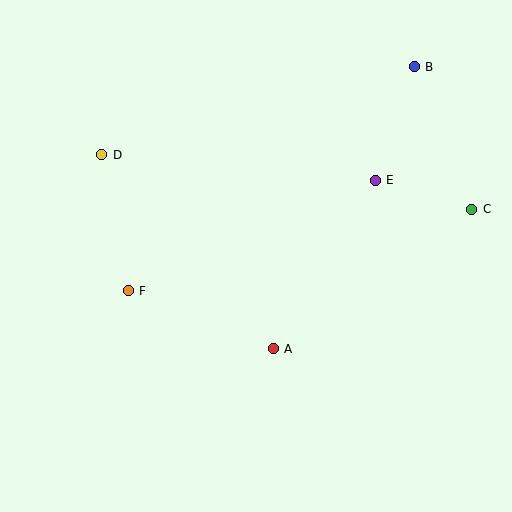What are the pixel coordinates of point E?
Point E is at (375, 180).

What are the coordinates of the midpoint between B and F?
The midpoint between B and F is at (271, 179).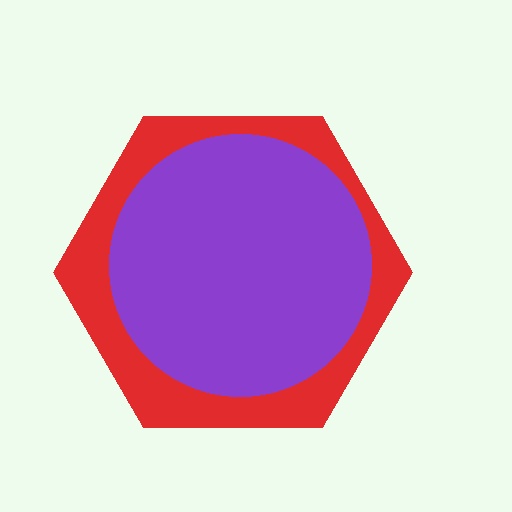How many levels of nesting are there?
2.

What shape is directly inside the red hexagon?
The purple circle.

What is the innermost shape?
The purple circle.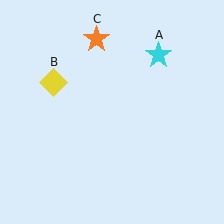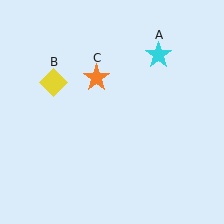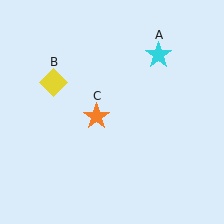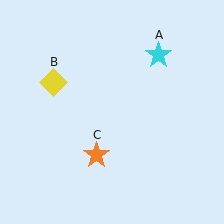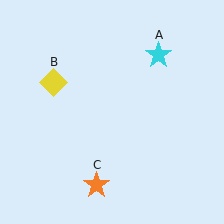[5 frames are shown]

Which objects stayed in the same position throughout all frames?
Cyan star (object A) and yellow diamond (object B) remained stationary.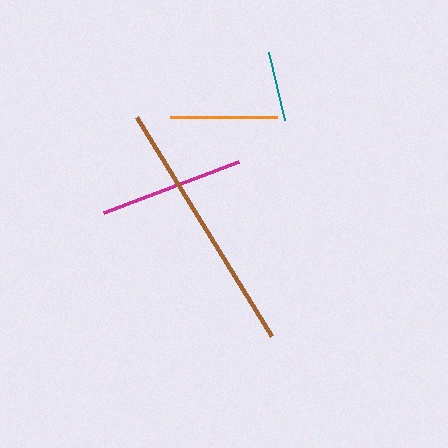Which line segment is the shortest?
The teal line is the shortest at approximately 70 pixels.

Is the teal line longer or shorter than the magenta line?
The magenta line is longer than the teal line.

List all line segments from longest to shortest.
From longest to shortest: brown, magenta, orange, teal.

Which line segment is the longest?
The brown line is the longest at approximately 257 pixels.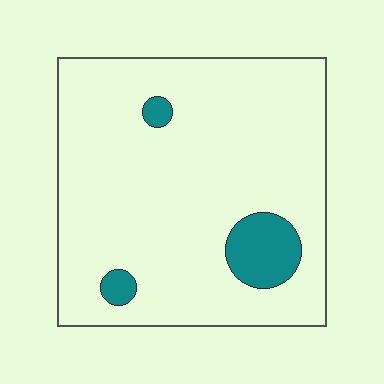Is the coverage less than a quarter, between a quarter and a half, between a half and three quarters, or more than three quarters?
Less than a quarter.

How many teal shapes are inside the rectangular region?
3.